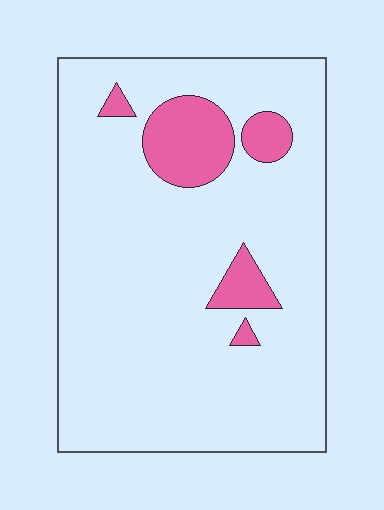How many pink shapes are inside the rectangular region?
5.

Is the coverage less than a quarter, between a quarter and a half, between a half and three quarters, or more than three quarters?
Less than a quarter.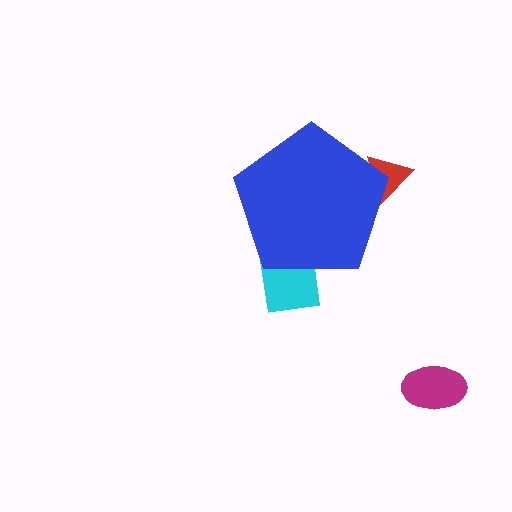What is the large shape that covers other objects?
A blue pentagon.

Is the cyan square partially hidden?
Yes, the cyan square is partially hidden behind the blue pentagon.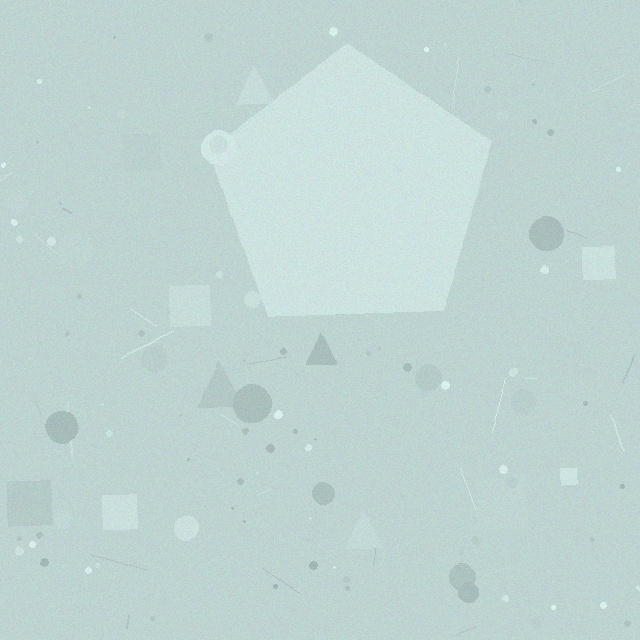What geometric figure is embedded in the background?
A pentagon is embedded in the background.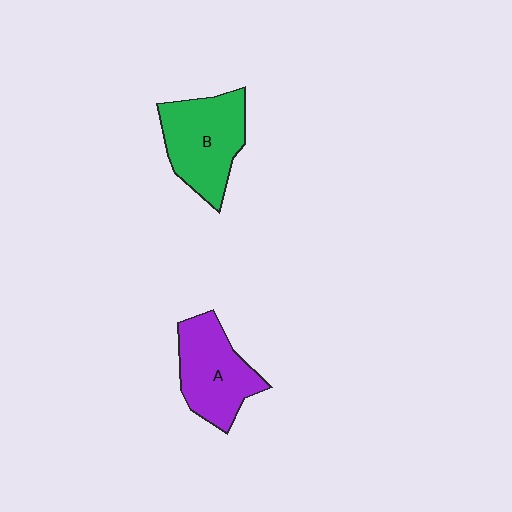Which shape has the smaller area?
Shape A (purple).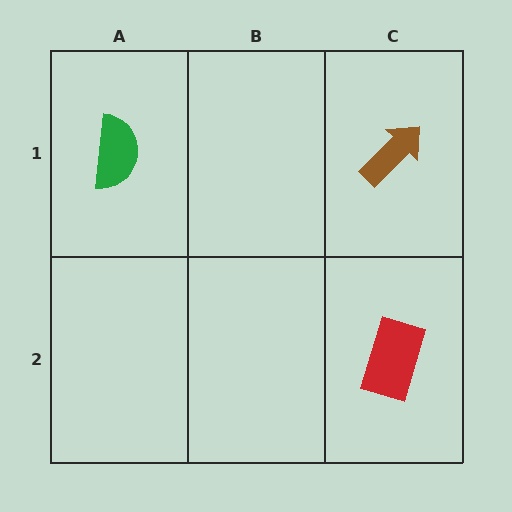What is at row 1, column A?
A green semicircle.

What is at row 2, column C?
A red rectangle.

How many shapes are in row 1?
2 shapes.